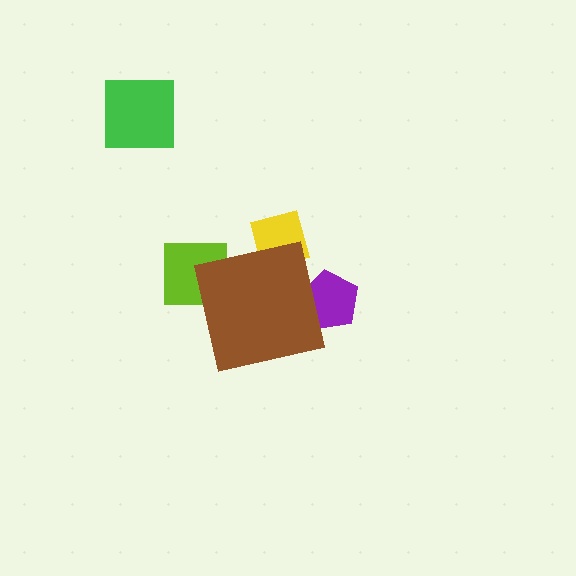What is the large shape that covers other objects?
A brown square.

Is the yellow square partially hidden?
Yes, the yellow square is partially hidden behind the brown square.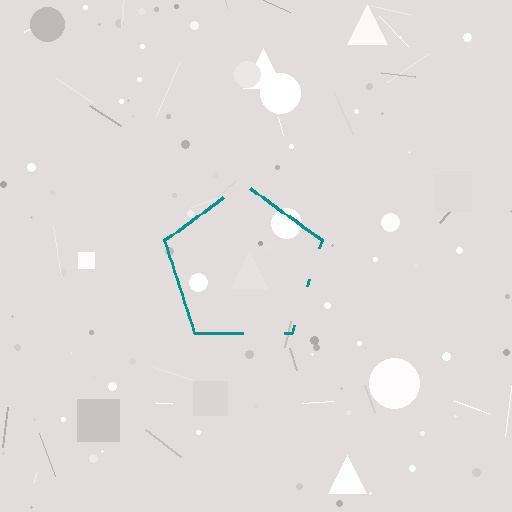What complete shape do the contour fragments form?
The contour fragments form a pentagon.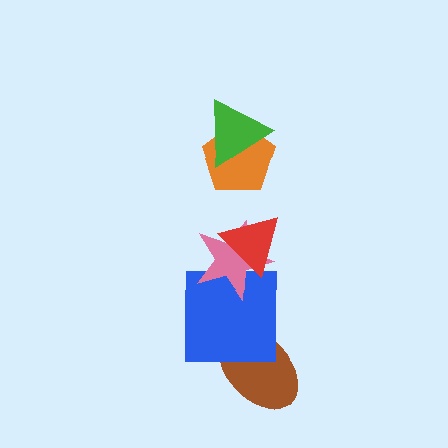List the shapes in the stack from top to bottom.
From top to bottom: the green triangle, the orange pentagon, the red triangle, the pink star, the blue square, the brown ellipse.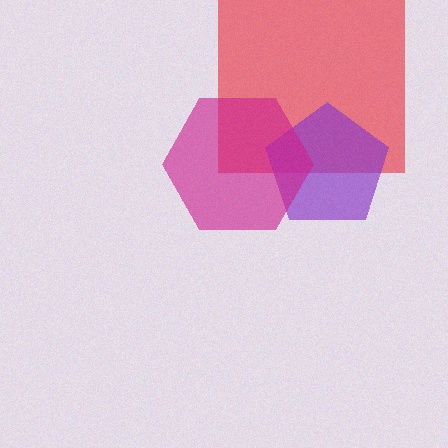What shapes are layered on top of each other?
The layered shapes are: a red square, a purple pentagon, a magenta hexagon.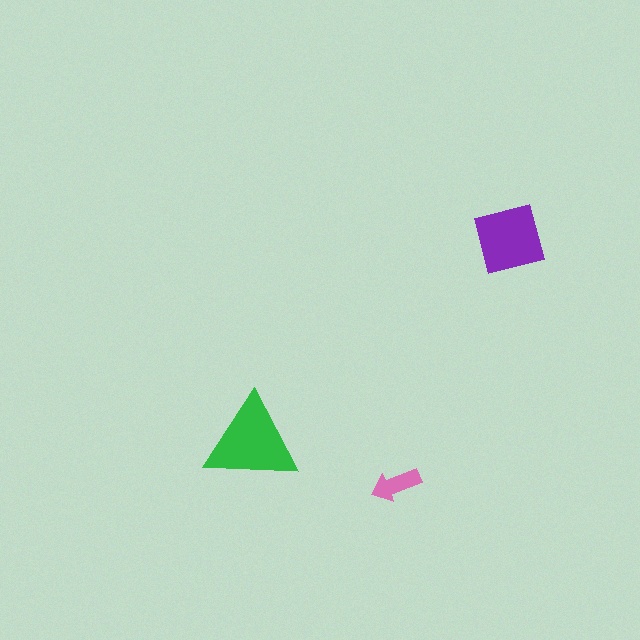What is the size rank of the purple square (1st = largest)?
2nd.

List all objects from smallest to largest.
The pink arrow, the purple square, the green triangle.